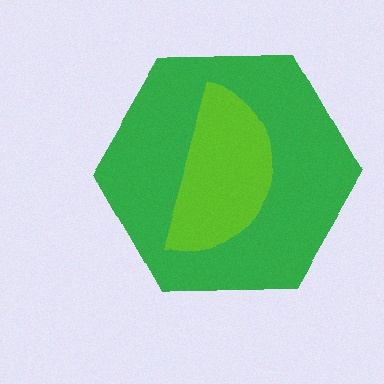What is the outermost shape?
The green hexagon.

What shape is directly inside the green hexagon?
The lime semicircle.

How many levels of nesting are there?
2.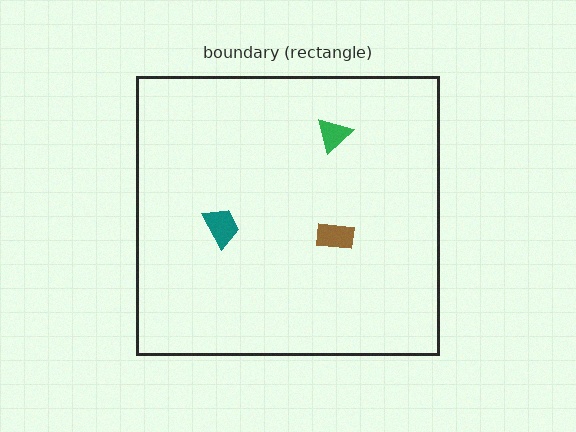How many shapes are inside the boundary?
3 inside, 0 outside.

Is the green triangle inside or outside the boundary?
Inside.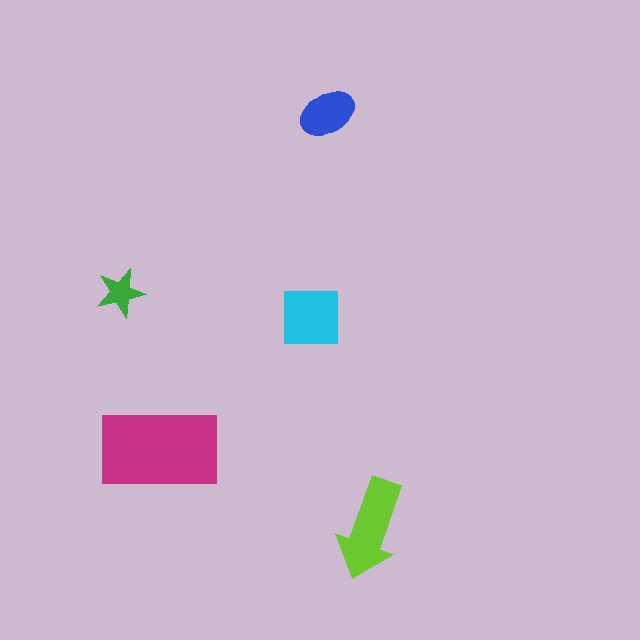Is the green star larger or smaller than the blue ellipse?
Smaller.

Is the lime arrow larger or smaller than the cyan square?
Larger.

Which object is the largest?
The magenta rectangle.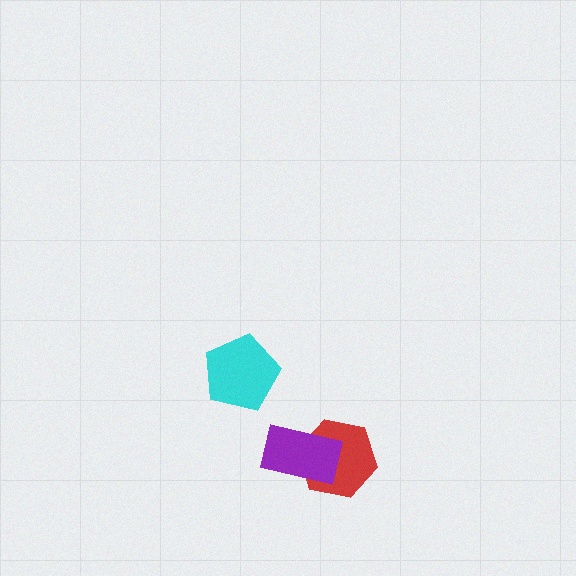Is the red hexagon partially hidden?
Yes, it is partially covered by another shape.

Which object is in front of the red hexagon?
The purple rectangle is in front of the red hexagon.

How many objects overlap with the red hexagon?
1 object overlaps with the red hexagon.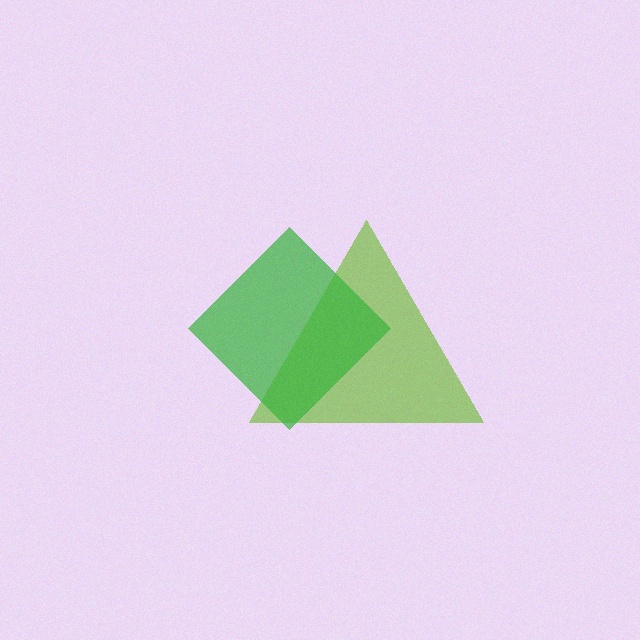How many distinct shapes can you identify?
There are 2 distinct shapes: a lime triangle, a green diamond.